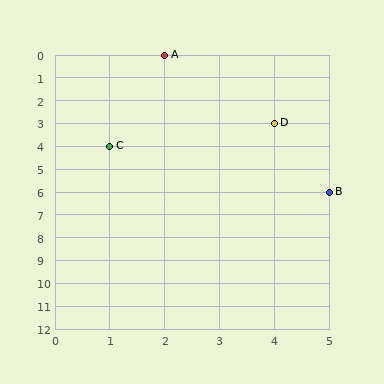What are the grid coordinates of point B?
Point B is at grid coordinates (5, 6).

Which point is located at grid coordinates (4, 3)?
Point D is at (4, 3).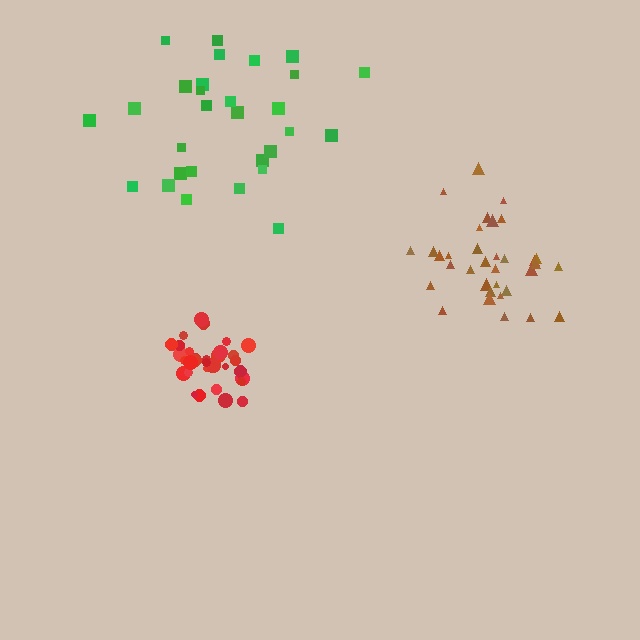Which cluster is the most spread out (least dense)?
Green.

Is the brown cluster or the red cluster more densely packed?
Red.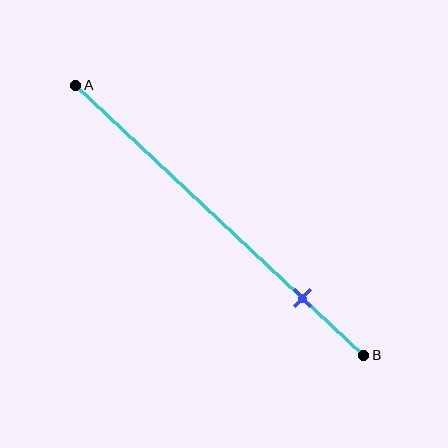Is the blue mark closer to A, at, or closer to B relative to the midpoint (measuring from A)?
The blue mark is closer to point B than the midpoint of segment AB.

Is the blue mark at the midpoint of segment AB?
No, the mark is at about 80% from A, not at the 50% midpoint.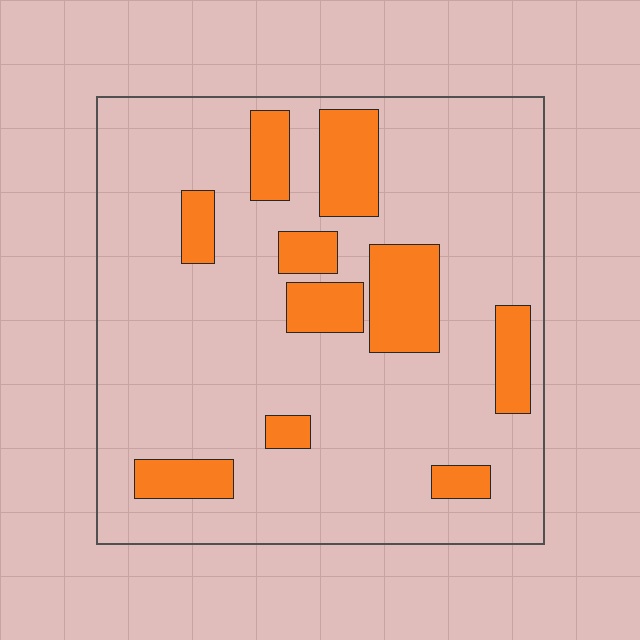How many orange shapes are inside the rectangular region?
10.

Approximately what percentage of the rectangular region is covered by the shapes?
Approximately 20%.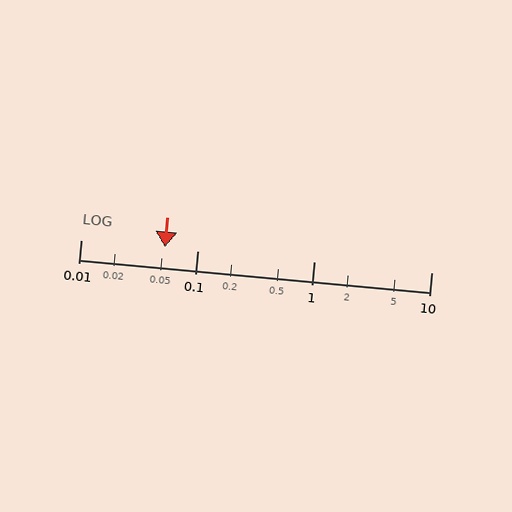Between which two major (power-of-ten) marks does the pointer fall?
The pointer is between 0.01 and 0.1.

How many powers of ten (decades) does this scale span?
The scale spans 3 decades, from 0.01 to 10.